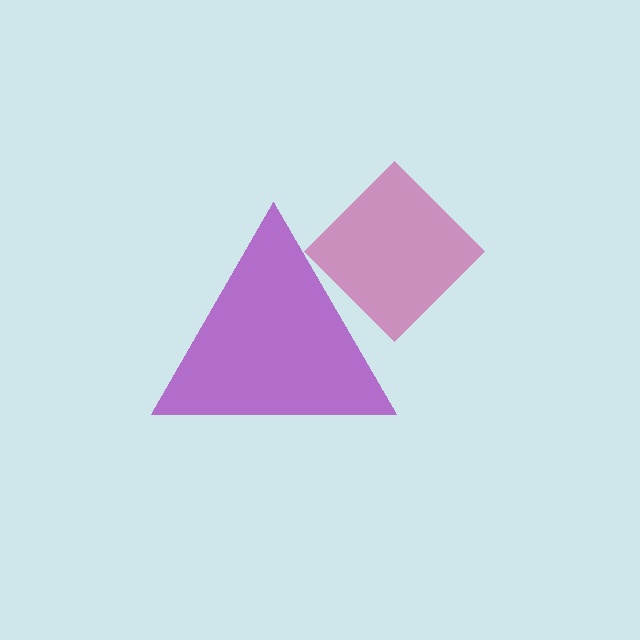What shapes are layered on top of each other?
The layered shapes are: a purple triangle, a magenta diamond.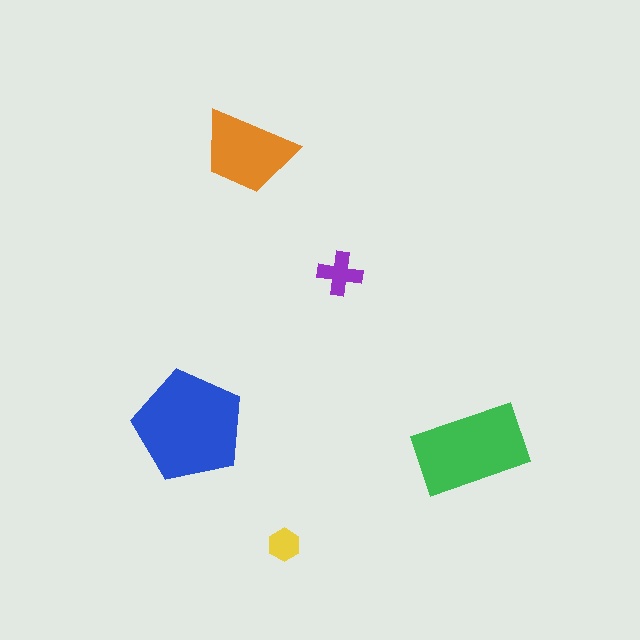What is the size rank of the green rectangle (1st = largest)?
2nd.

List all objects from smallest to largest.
The yellow hexagon, the purple cross, the orange trapezoid, the green rectangle, the blue pentagon.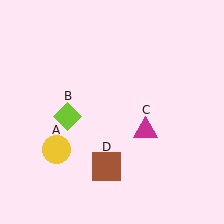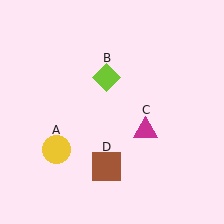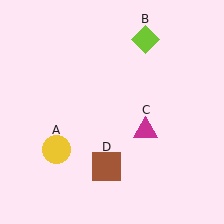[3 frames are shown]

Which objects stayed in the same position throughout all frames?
Yellow circle (object A) and magenta triangle (object C) and brown square (object D) remained stationary.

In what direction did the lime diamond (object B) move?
The lime diamond (object B) moved up and to the right.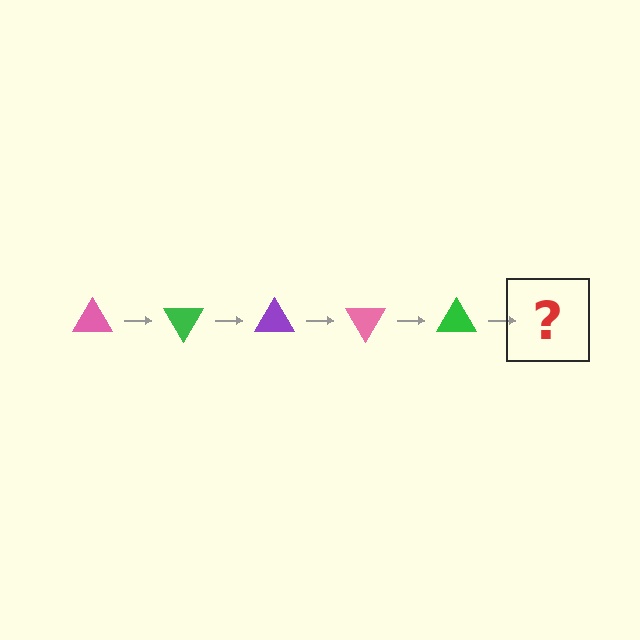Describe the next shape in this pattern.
It should be a purple triangle, rotated 300 degrees from the start.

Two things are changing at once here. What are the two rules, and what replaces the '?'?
The two rules are that it rotates 60 degrees each step and the color cycles through pink, green, and purple. The '?' should be a purple triangle, rotated 300 degrees from the start.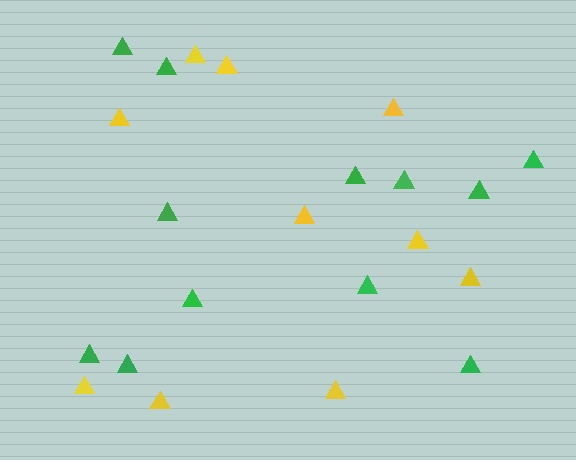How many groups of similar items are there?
There are 2 groups: one group of yellow triangles (10) and one group of green triangles (12).